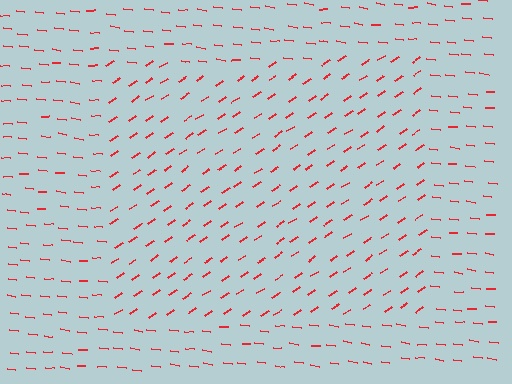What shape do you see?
I see a rectangle.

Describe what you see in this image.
The image is filled with small red line segments. A rectangle region in the image has lines oriented differently from the surrounding lines, creating a visible texture boundary.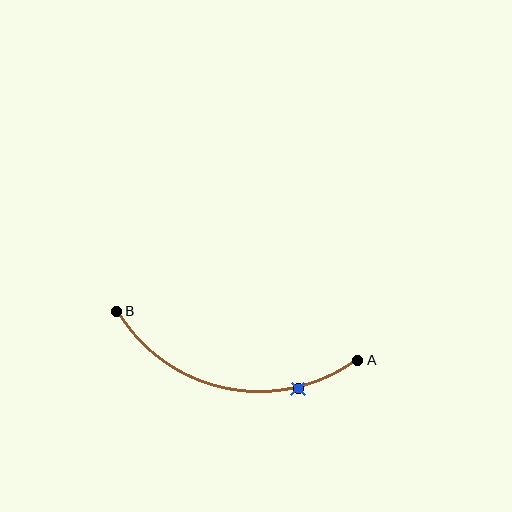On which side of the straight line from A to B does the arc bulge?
The arc bulges below the straight line connecting A and B.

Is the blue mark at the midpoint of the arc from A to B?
No. The blue mark lies on the arc but is closer to endpoint A. The arc midpoint would be at the point on the curve equidistant along the arc from both A and B.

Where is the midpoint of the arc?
The arc midpoint is the point on the curve farthest from the straight line joining A and B. It sits below that line.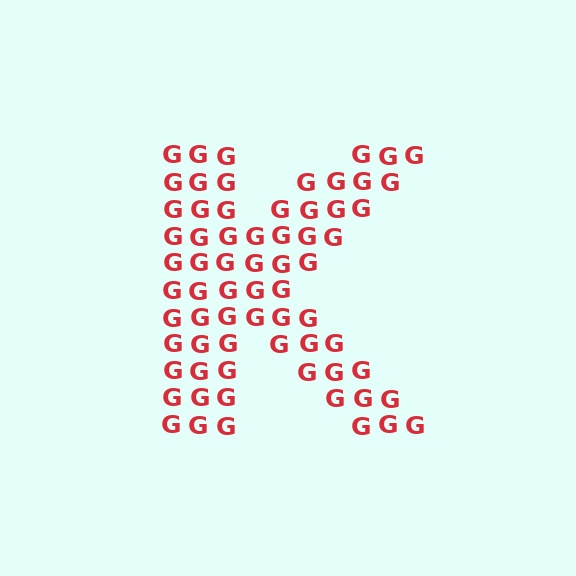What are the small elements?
The small elements are letter G's.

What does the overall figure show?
The overall figure shows the letter K.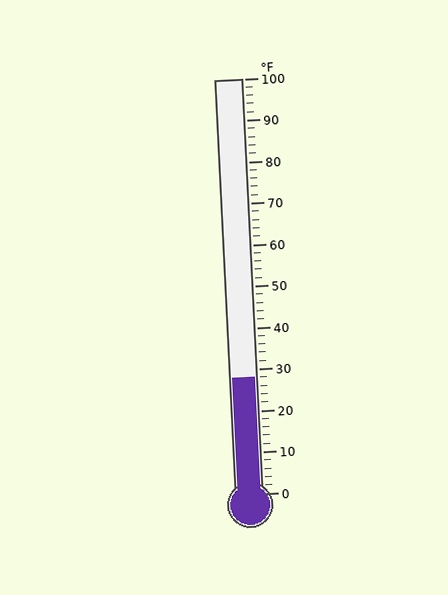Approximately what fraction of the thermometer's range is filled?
The thermometer is filled to approximately 30% of its range.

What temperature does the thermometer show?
The thermometer shows approximately 28°F.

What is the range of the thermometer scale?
The thermometer scale ranges from 0°F to 100°F.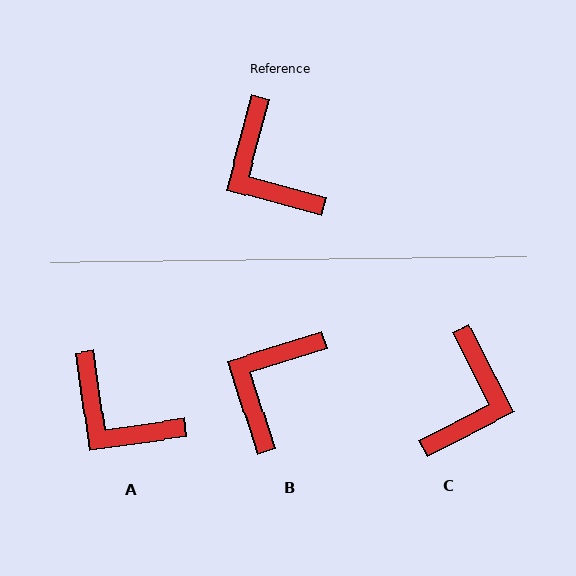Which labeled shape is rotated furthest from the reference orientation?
C, about 132 degrees away.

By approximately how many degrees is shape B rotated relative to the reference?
Approximately 57 degrees clockwise.